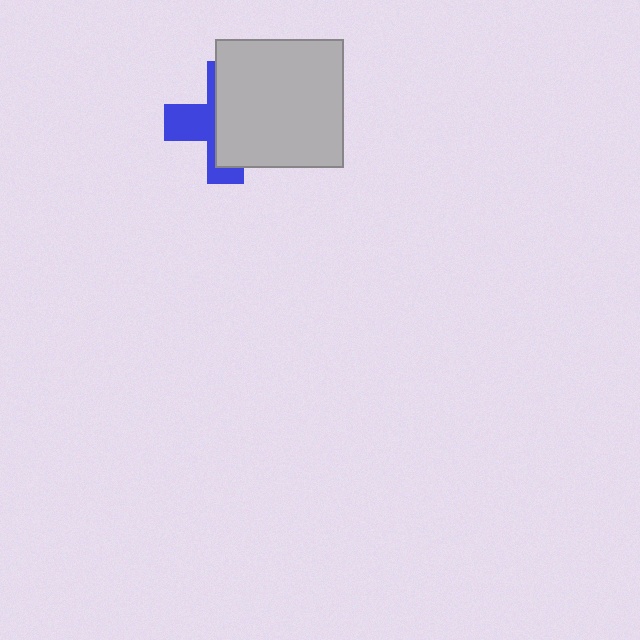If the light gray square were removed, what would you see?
You would see the complete blue cross.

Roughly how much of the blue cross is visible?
A small part of it is visible (roughly 40%).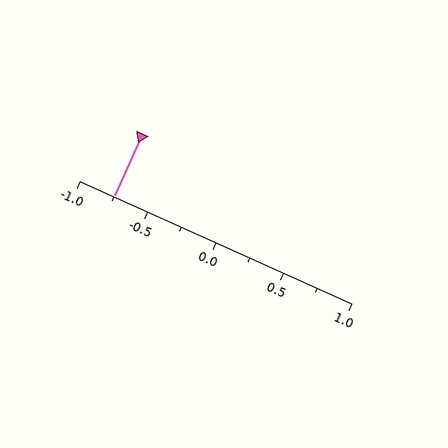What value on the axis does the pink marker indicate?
The marker indicates approximately -0.75.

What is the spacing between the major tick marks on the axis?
The major ticks are spaced 0.5 apart.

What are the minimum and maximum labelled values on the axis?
The axis runs from -1.0 to 1.0.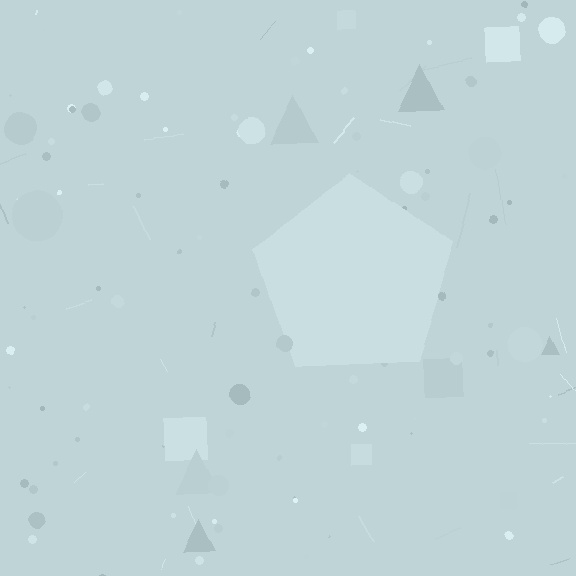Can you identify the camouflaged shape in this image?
The camouflaged shape is a pentagon.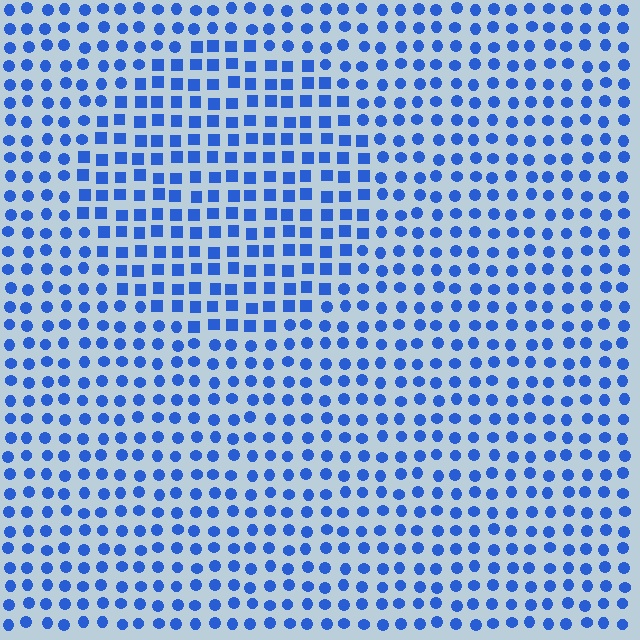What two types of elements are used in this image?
The image uses squares inside the circle region and circles outside it.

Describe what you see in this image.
The image is filled with small blue elements arranged in a uniform grid. A circle-shaped region contains squares, while the surrounding area contains circles. The boundary is defined purely by the change in element shape.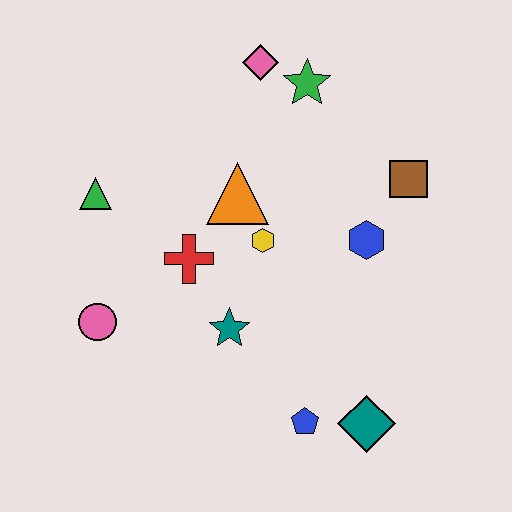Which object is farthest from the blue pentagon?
The pink diamond is farthest from the blue pentagon.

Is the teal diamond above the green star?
No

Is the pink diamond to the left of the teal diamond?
Yes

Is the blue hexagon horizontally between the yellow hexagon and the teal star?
No